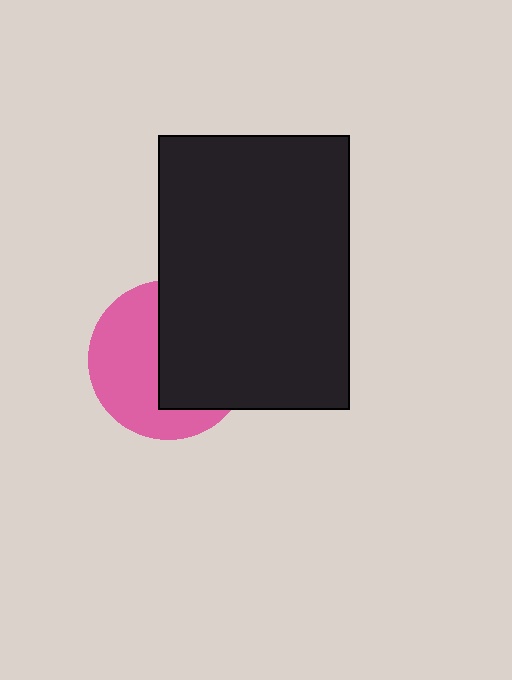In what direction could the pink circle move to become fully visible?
The pink circle could move left. That would shift it out from behind the black rectangle entirely.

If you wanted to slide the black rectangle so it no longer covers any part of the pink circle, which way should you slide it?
Slide it right — that is the most direct way to separate the two shapes.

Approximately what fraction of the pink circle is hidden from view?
Roughly 50% of the pink circle is hidden behind the black rectangle.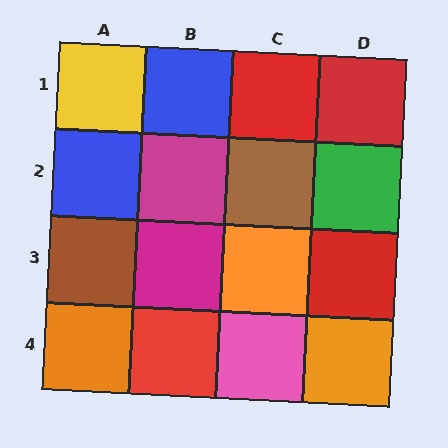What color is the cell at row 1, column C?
Red.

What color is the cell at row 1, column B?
Blue.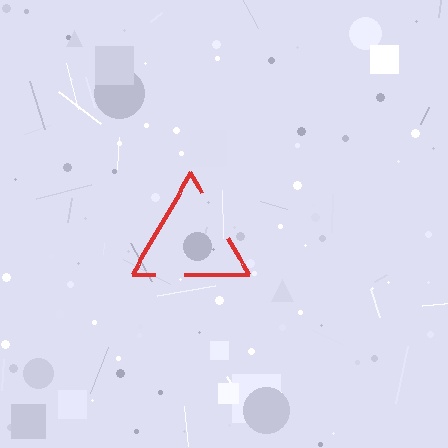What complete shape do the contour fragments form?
The contour fragments form a triangle.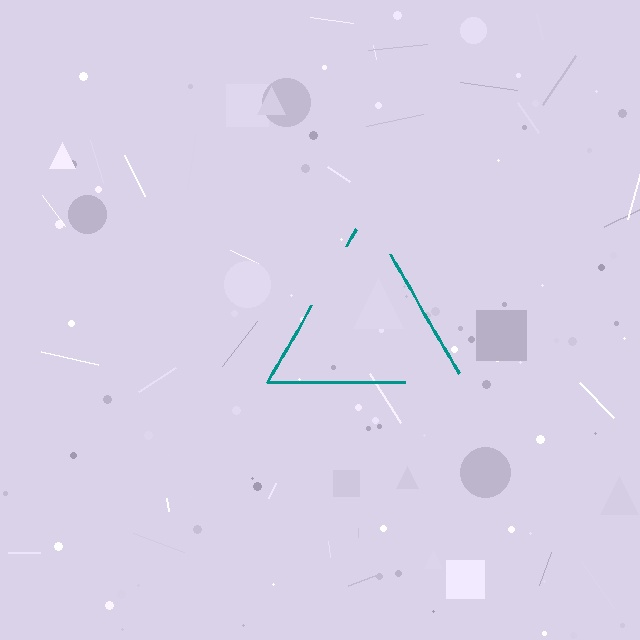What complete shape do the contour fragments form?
The contour fragments form a triangle.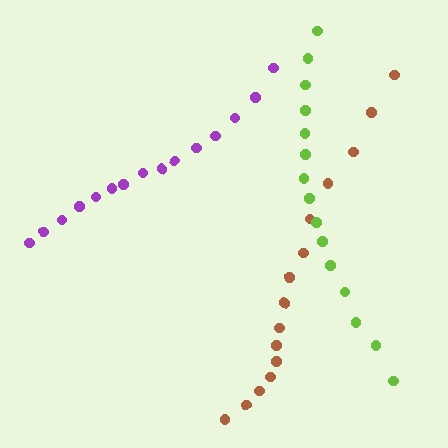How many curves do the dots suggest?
There are 3 distinct paths.